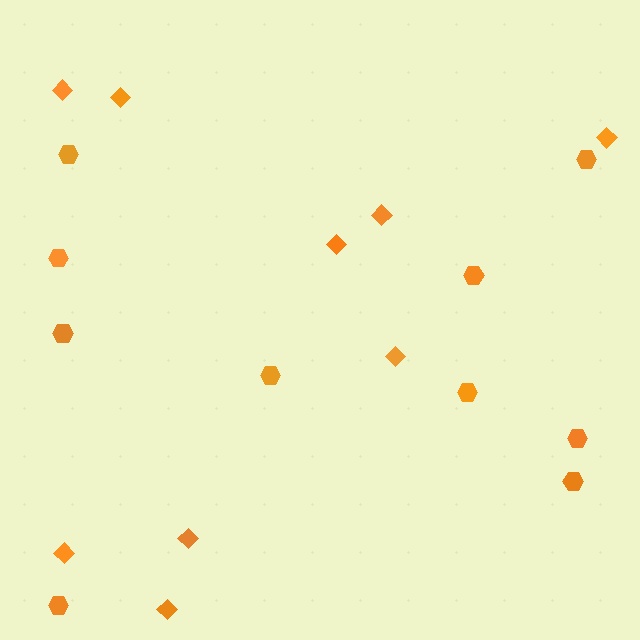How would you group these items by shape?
There are 2 groups: one group of hexagons (10) and one group of diamonds (9).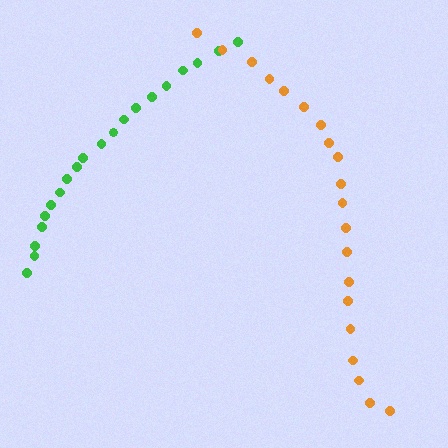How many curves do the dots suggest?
There are 2 distinct paths.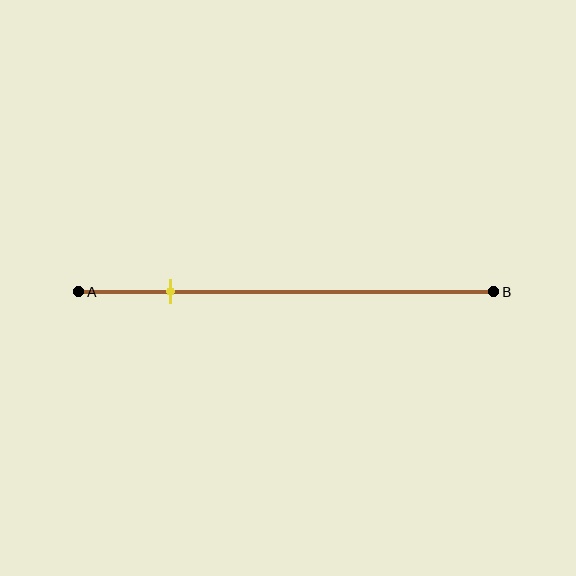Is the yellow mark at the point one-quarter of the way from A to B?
Yes, the mark is approximately at the one-quarter point.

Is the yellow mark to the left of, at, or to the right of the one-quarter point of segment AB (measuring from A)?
The yellow mark is approximately at the one-quarter point of segment AB.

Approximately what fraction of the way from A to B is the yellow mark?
The yellow mark is approximately 20% of the way from A to B.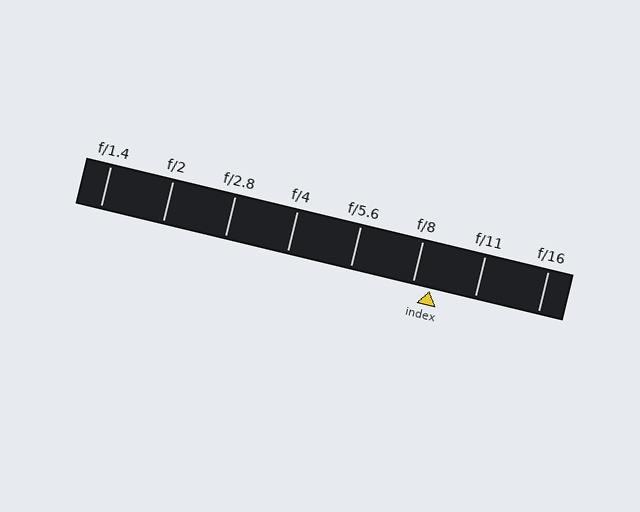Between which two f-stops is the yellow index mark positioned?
The index mark is between f/8 and f/11.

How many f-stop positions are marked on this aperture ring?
There are 8 f-stop positions marked.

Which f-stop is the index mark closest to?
The index mark is closest to f/8.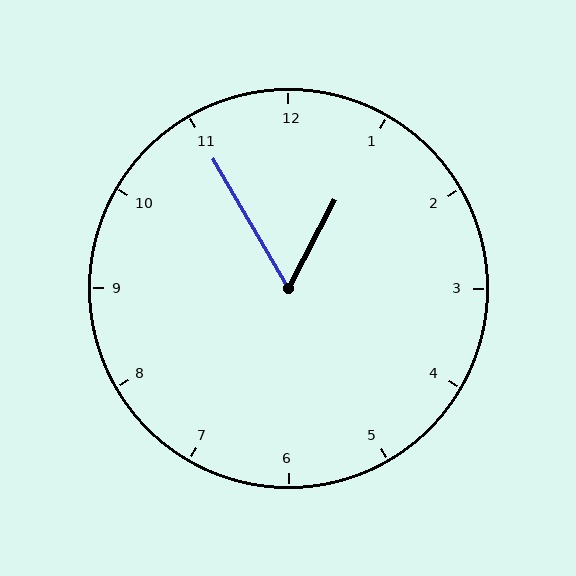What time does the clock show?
12:55.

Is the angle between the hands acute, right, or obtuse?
It is acute.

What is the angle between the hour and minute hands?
Approximately 58 degrees.